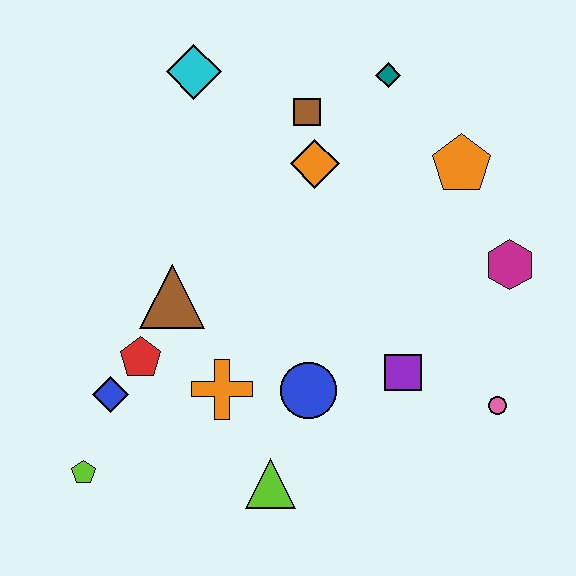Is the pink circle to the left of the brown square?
No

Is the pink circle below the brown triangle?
Yes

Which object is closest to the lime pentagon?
The blue diamond is closest to the lime pentagon.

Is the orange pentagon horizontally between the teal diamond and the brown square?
No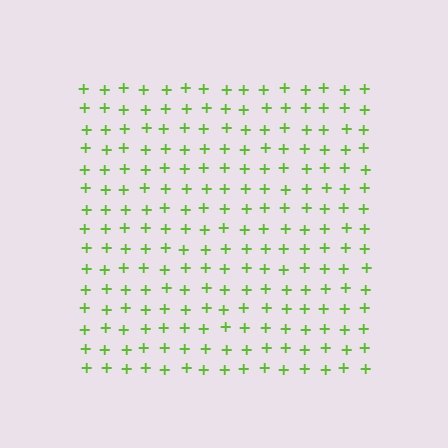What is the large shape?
The large shape is a square.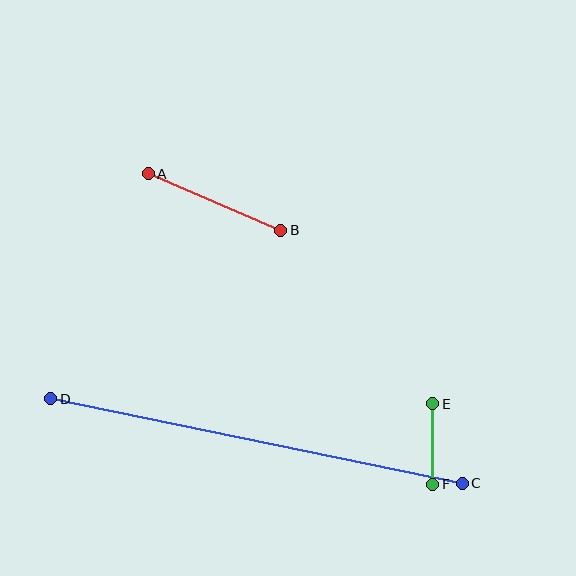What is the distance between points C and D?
The distance is approximately 420 pixels.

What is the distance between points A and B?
The distance is approximately 144 pixels.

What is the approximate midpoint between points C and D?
The midpoint is at approximately (256, 441) pixels.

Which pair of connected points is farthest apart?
Points C and D are farthest apart.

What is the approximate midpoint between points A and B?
The midpoint is at approximately (214, 202) pixels.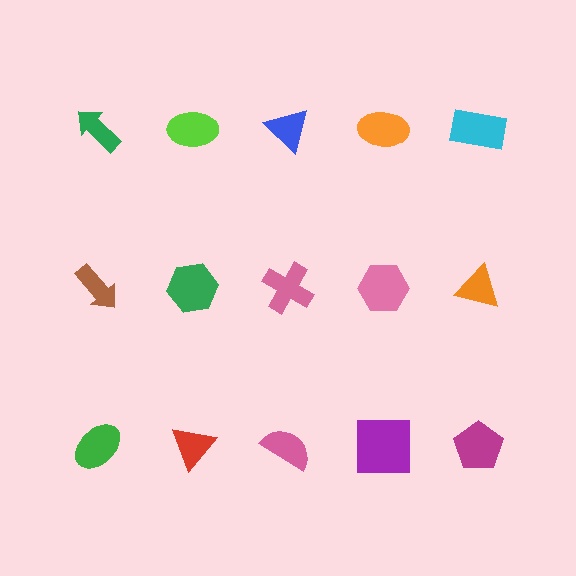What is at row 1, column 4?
An orange ellipse.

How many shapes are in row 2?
5 shapes.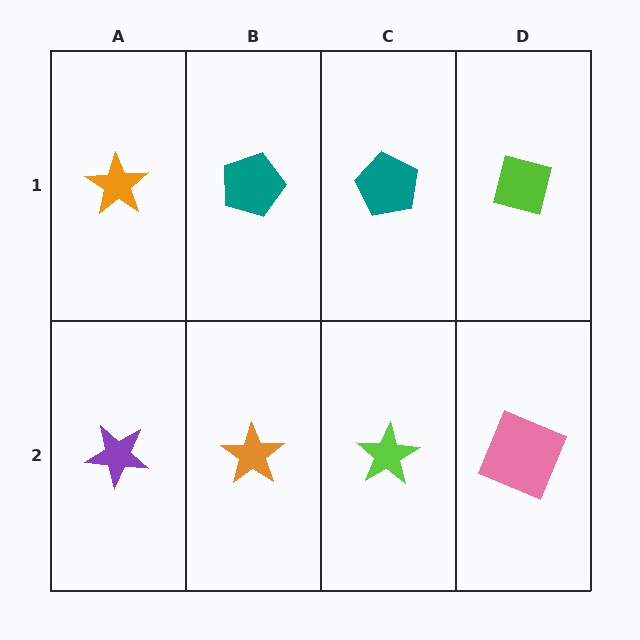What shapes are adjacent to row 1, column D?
A pink square (row 2, column D), a teal pentagon (row 1, column C).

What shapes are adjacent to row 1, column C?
A lime star (row 2, column C), a teal pentagon (row 1, column B), a lime square (row 1, column D).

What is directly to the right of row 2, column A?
An orange star.